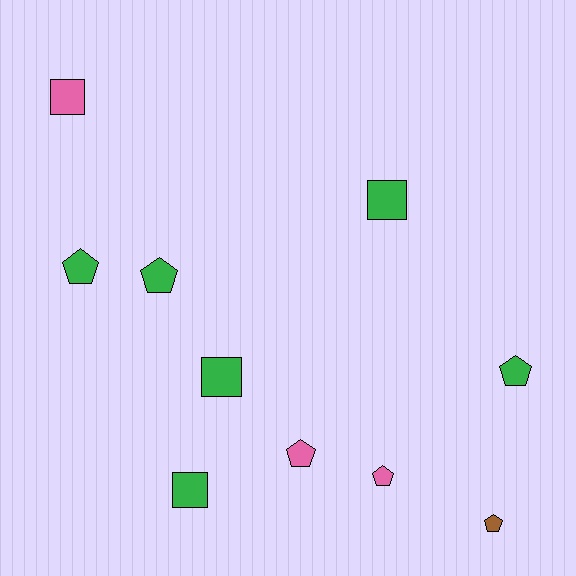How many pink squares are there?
There is 1 pink square.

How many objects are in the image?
There are 10 objects.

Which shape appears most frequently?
Pentagon, with 6 objects.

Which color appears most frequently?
Green, with 6 objects.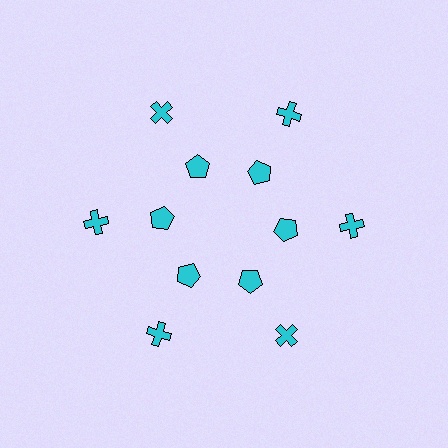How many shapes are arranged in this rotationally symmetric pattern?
There are 12 shapes, arranged in 6 groups of 2.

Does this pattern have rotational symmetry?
Yes, this pattern has 6-fold rotational symmetry. It looks the same after rotating 60 degrees around the center.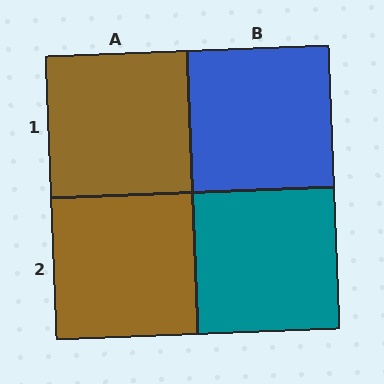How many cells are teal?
1 cell is teal.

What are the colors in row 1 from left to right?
Brown, blue.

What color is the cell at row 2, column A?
Brown.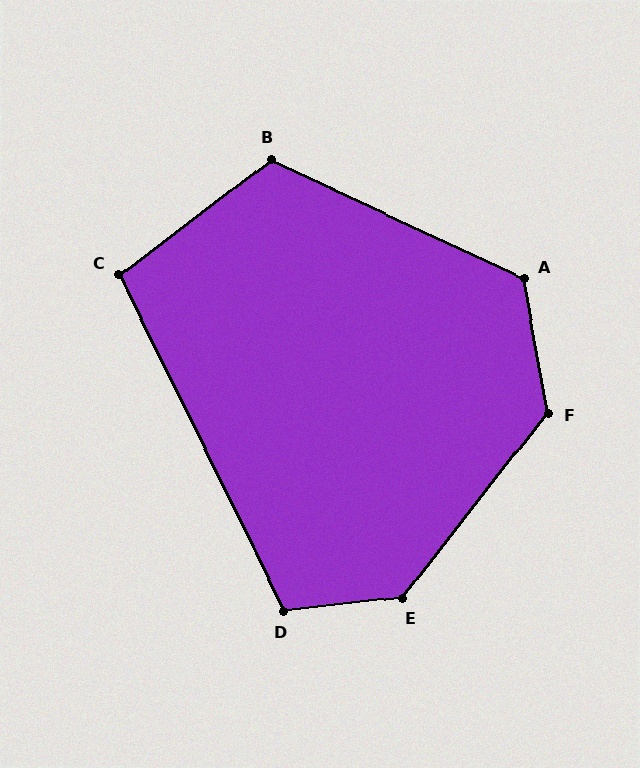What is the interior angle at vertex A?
Approximately 125 degrees (obtuse).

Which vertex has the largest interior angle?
E, at approximately 134 degrees.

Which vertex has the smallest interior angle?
C, at approximately 101 degrees.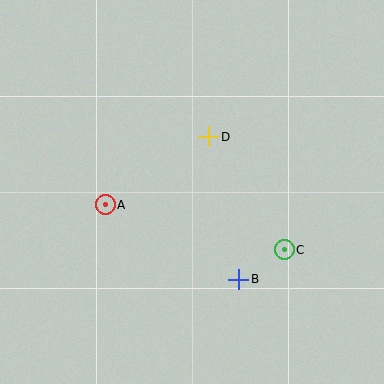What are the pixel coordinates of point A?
Point A is at (105, 205).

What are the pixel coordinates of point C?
Point C is at (284, 250).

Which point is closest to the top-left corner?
Point A is closest to the top-left corner.